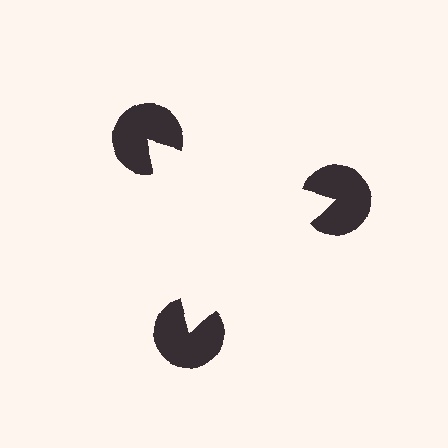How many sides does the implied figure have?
3 sides.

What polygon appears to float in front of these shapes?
An illusory triangle — its edges are inferred from the aligned wedge cuts in the pac-man discs, not physically drawn.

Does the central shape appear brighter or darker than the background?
It typically appears slightly brighter than the background, even though no actual brightness change is drawn.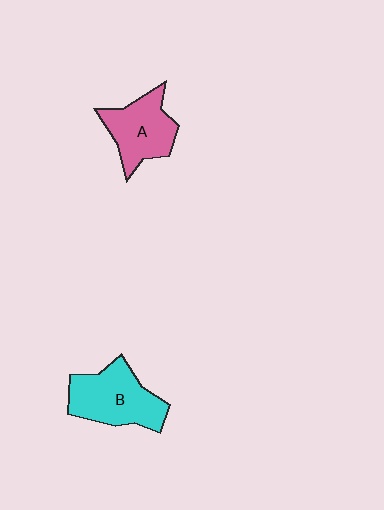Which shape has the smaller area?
Shape A (pink).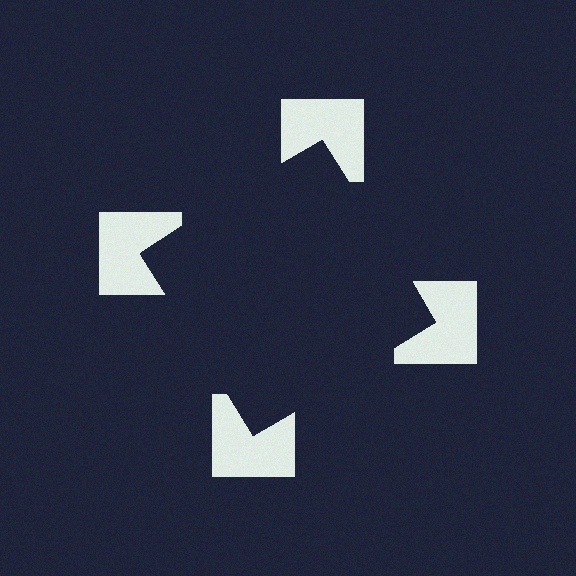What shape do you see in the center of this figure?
An illusory square — its edges are inferred from the aligned wedge cuts in the notched squares, not physically drawn.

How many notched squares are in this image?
There are 4 — one at each vertex of the illusory square.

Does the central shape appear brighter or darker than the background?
It typically appears slightly darker than the background, even though no actual brightness change is drawn.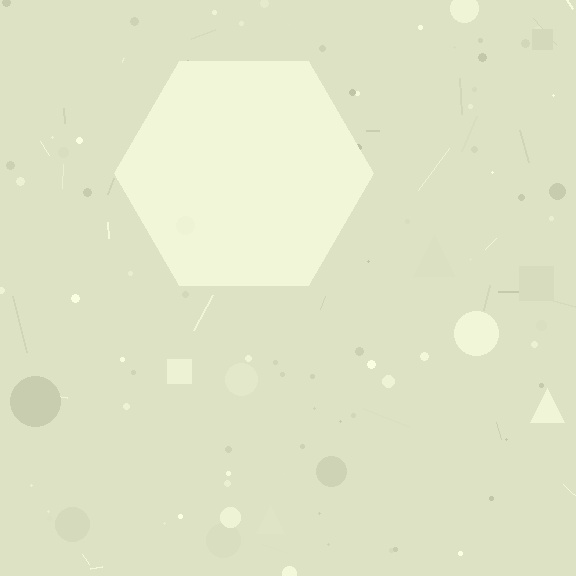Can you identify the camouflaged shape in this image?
The camouflaged shape is a hexagon.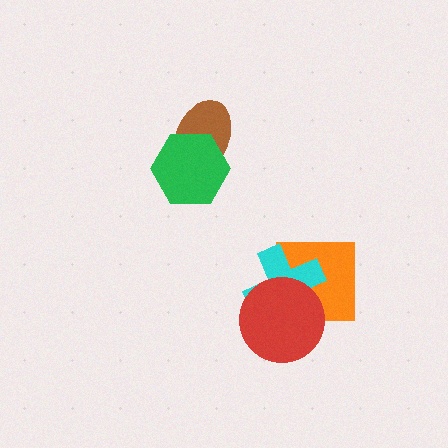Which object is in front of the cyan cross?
The red circle is in front of the cyan cross.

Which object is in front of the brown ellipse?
The green hexagon is in front of the brown ellipse.